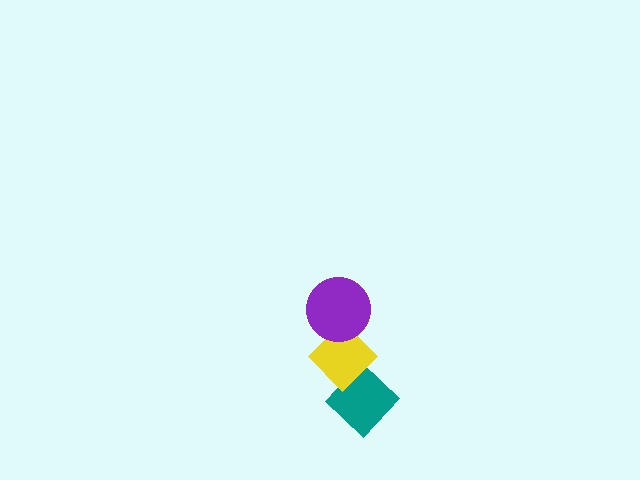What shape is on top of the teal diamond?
The yellow diamond is on top of the teal diamond.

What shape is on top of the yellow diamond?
The purple circle is on top of the yellow diamond.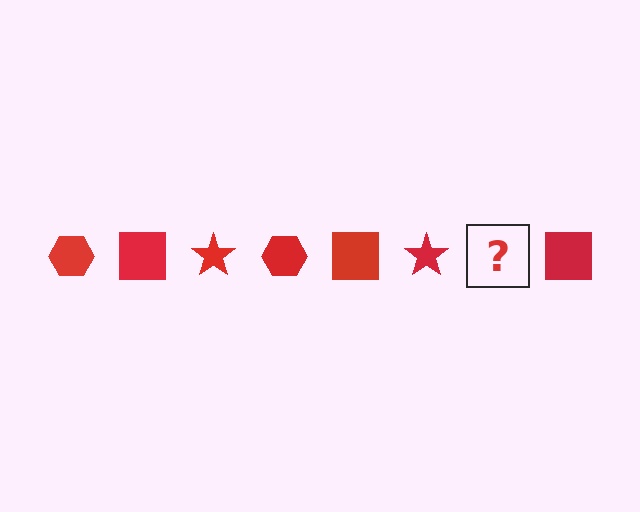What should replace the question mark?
The question mark should be replaced with a red hexagon.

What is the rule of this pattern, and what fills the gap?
The rule is that the pattern cycles through hexagon, square, star shapes in red. The gap should be filled with a red hexagon.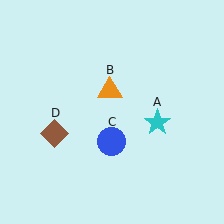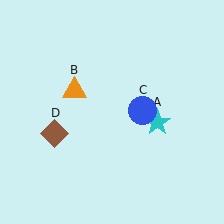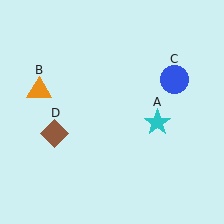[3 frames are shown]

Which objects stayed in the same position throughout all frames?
Cyan star (object A) and brown diamond (object D) remained stationary.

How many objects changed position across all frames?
2 objects changed position: orange triangle (object B), blue circle (object C).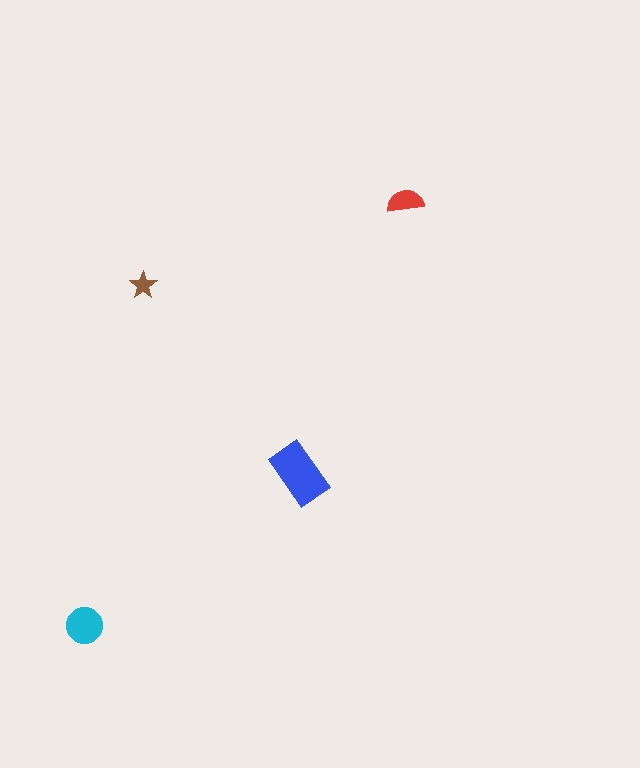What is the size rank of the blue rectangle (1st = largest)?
1st.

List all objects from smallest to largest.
The brown star, the red semicircle, the cyan circle, the blue rectangle.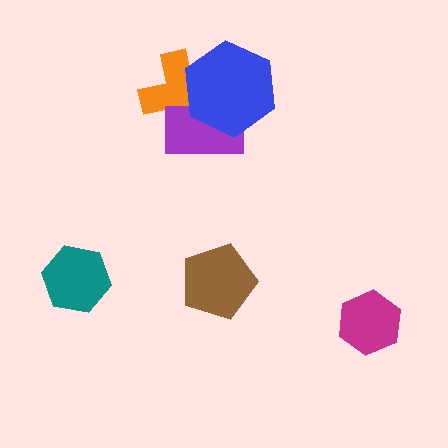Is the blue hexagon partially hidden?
No, no other shape covers it.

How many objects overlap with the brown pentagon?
0 objects overlap with the brown pentagon.